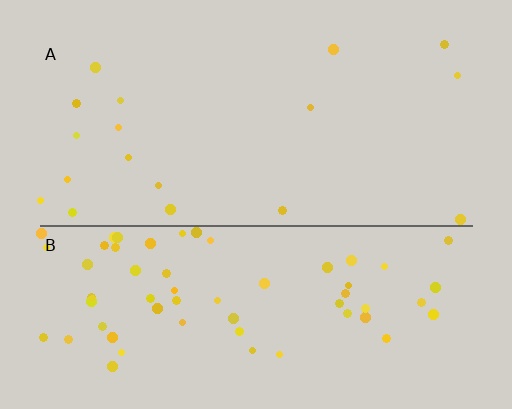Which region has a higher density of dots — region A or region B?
B (the bottom).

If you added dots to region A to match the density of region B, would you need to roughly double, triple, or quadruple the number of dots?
Approximately quadruple.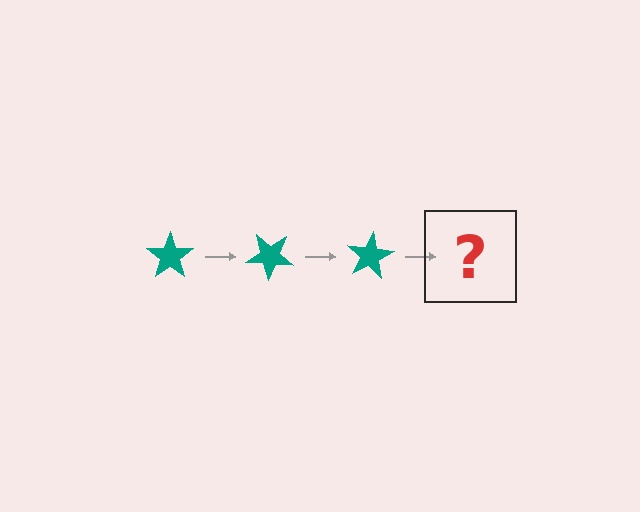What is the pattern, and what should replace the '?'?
The pattern is that the star rotates 40 degrees each step. The '?' should be a teal star rotated 120 degrees.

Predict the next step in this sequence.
The next step is a teal star rotated 120 degrees.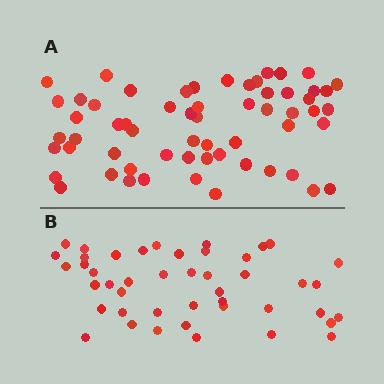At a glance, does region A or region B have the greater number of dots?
Region A (the top region) has more dots.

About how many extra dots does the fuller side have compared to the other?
Region A has approximately 15 more dots than region B.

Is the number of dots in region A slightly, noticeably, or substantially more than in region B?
Region A has noticeably more, but not dramatically so. The ratio is roughly 1.3 to 1.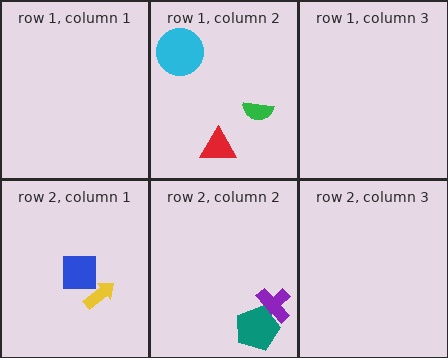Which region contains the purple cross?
The row 2, column 2 region.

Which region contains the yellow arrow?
The row 2, column 1 region.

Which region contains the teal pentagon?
The row 2, column 2 region.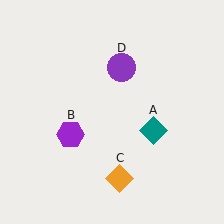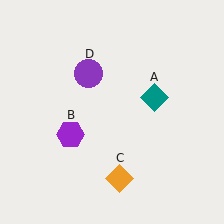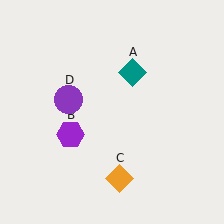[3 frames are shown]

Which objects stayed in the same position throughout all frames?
Purple hexagon (object B) and orange diamond (object C) remained stationary.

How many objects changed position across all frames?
2 objects changed position: teal diamond (object A), purple circle (object D).